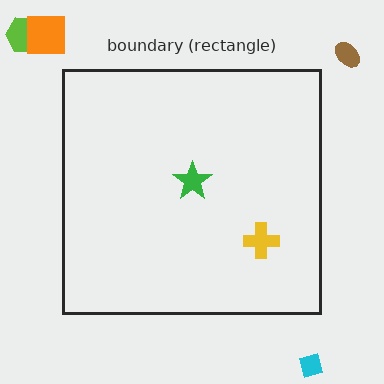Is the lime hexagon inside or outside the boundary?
Outside.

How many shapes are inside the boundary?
2 inside, 4 outside.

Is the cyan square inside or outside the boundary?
Outside.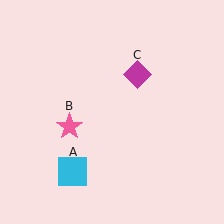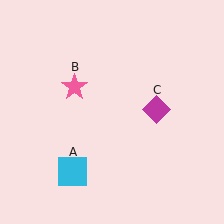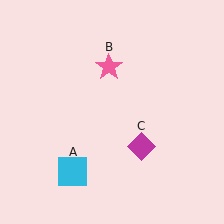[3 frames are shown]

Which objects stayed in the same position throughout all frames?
Cyan square (object A) remained stationary.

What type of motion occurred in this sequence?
The pink star (object B), magenta diamond (object C) rotated clockwise around the center of the scene.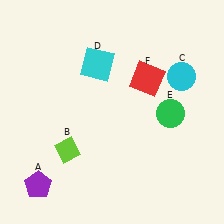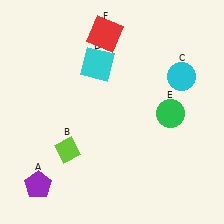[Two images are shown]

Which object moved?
The red square (F) moved up.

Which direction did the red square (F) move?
The red square (F) moved up.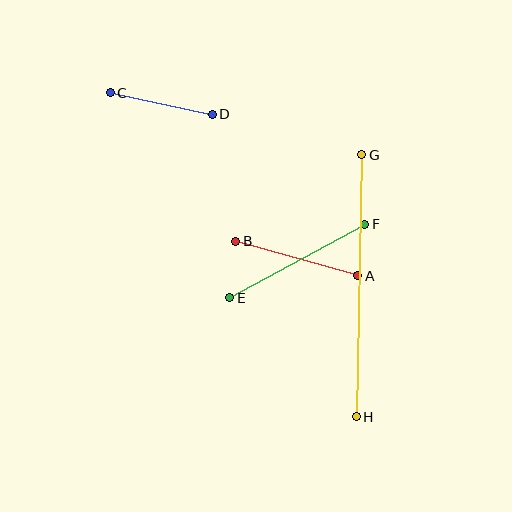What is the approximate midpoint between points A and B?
The midpoint is at approximately (297, 259) pixels.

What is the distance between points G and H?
The distance is approximately 262 pixels.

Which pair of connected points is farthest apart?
Points G and H are farthest apart.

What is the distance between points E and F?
The distance is approximately 154 pixels.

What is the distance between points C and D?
The distance is approximately 104 pixels.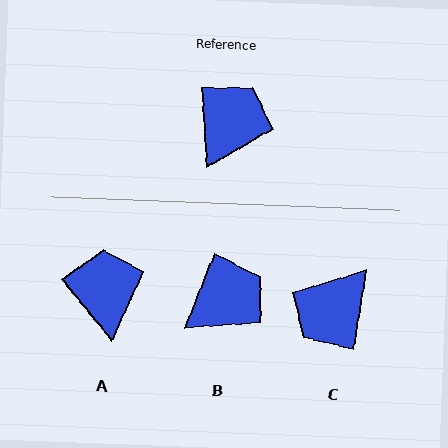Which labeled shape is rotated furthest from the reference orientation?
C, about 167 degrees away.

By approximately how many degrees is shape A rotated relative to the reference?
Approximately 36 degrees counter-clockwise.